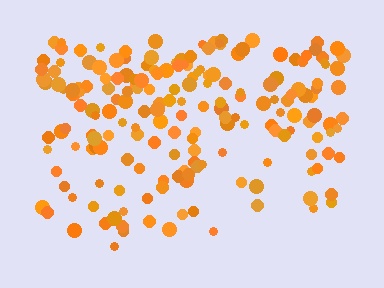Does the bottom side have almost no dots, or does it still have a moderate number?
Still a moderate number, just noticeably fewer than the top.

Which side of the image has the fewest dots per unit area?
The bottom.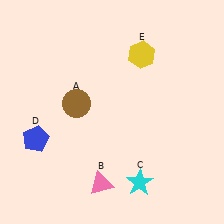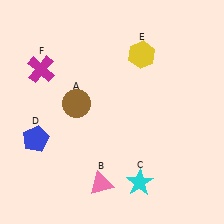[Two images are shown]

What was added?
A magenta cross (F) was added in Image 2.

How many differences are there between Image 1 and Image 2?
There is 1 difference between the two images.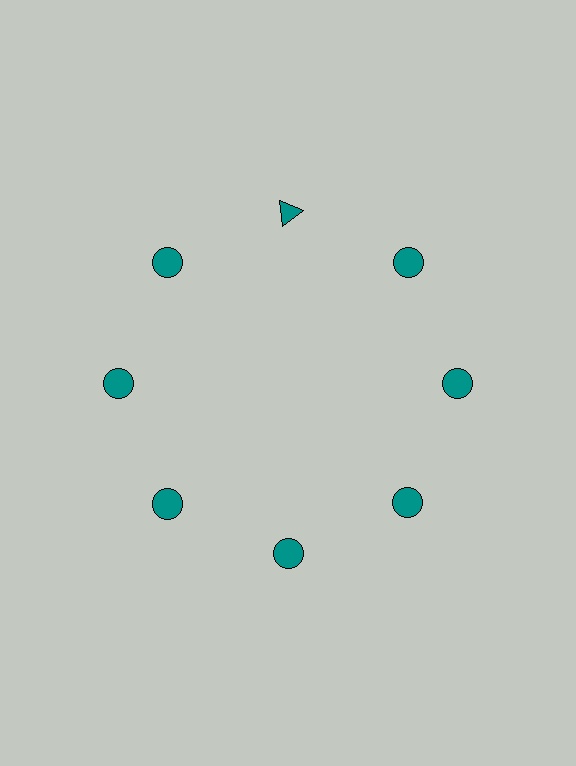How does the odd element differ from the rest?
It has a different shape: triangle instead of circle.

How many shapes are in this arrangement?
There are 8 shapes arranged in a ring pattern.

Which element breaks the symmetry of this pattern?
The teal triangle at roughly the 12 o'clock position breaks the symmetry. All other shapes are teal circles.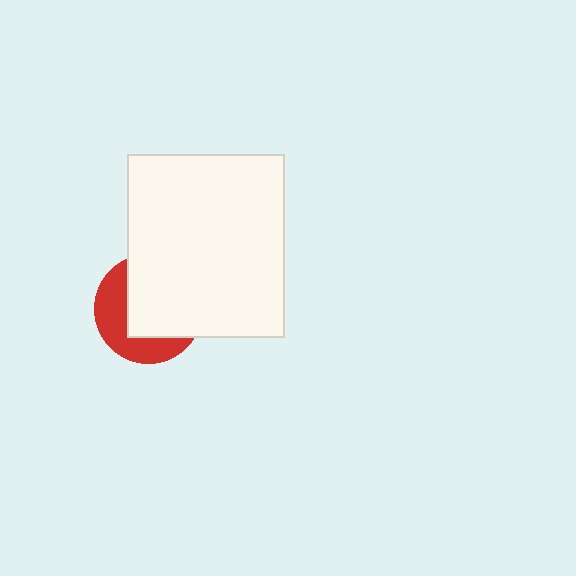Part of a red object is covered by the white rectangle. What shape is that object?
It is a circle.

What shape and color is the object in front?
The object in front is a white rectangle.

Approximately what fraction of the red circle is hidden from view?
Roughly 59% of the red circle is hidden behind the white rectangle.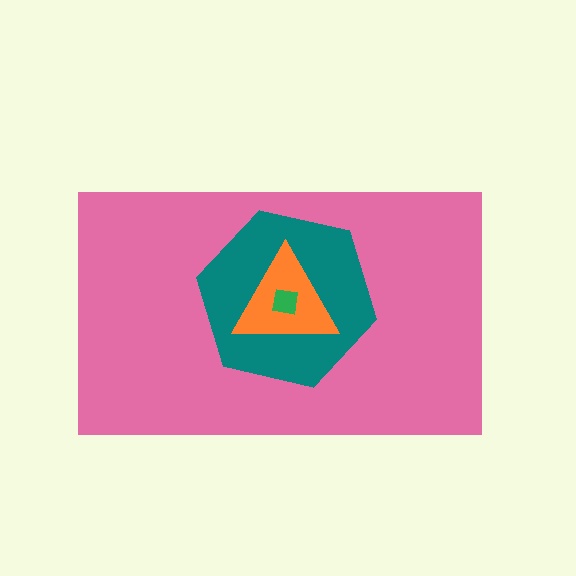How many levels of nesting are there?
4.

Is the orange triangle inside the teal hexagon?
Yes.